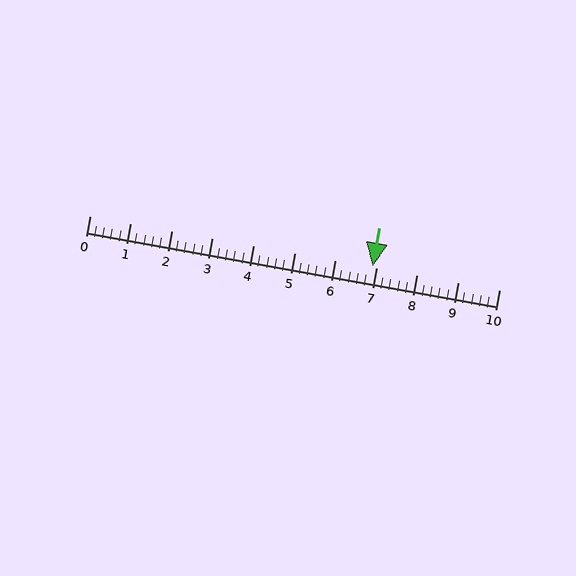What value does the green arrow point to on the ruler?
The green arrow points to approximately 6.9.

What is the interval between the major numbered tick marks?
The major tick marks are spaced 1 units apart.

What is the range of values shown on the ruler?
The ruler shows values from 0 to 10.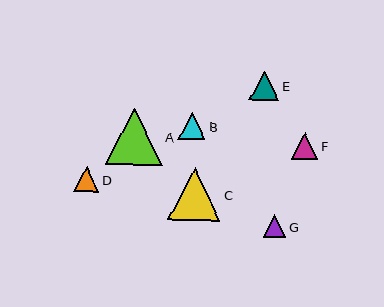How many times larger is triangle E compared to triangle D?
Triangle E is approximately 1.2 times the size of triangle D.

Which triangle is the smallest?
Triangle G is the smallest with a size of approximately 23 pixels.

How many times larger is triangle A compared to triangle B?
Triangle A is approximately 2.1 times the size of triangle B.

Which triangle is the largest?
Triangle A is the largest with a size of approximately 57 pixels.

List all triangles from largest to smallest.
From largest to smallest: A, C, E, B, F, D, G.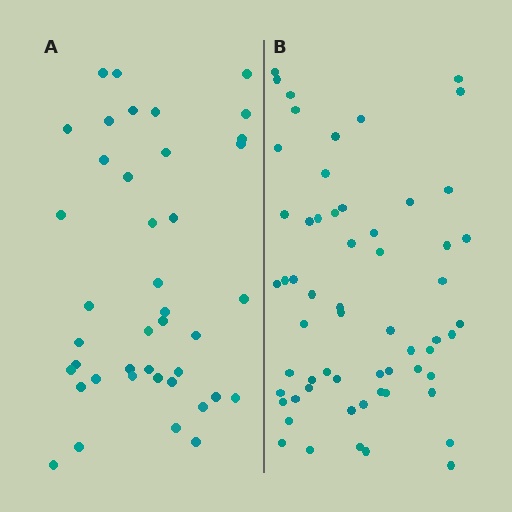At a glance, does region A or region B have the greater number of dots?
Region B (the right region) has more dots.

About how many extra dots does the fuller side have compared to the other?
Region B has approximately 20 more dots than region A.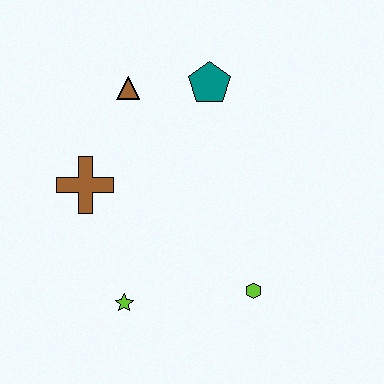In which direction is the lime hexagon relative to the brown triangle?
The lime hexagon is below the brown triangle.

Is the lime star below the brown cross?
Yes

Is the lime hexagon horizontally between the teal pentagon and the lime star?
No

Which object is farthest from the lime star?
The teal pentagon is farthest from the lime star.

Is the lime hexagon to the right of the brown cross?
Yes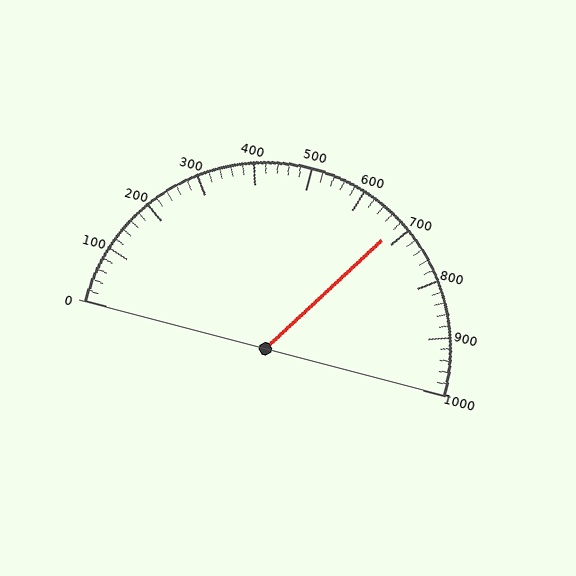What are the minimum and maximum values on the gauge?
The gauge ranges from 0 to 1000.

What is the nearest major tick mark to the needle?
The nearest major tick mark is 700.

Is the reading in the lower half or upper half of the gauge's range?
The reading is in the upper half of the range (0 to 1000).